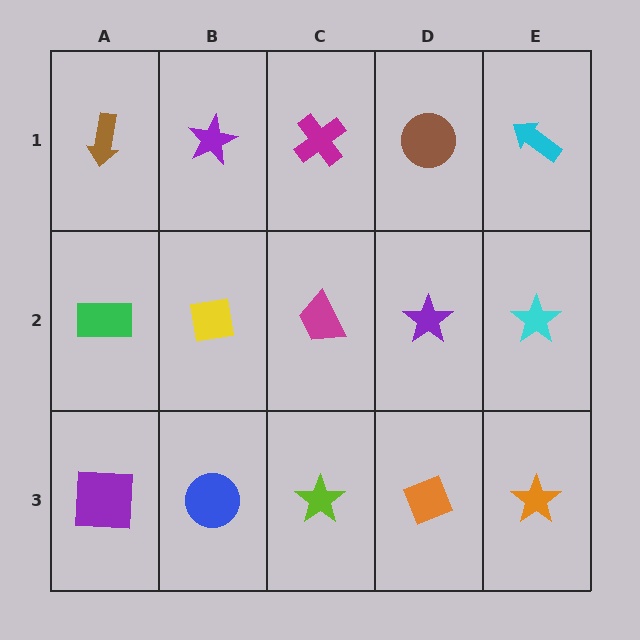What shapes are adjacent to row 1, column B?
A yellow square (row 2, column B), a brown arrow (row 1, column A), a magenta cross (row 1, column C).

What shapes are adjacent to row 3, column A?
A green rectangle (row 2, column A), a blue circle (row 3, column B).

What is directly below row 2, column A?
A purple square.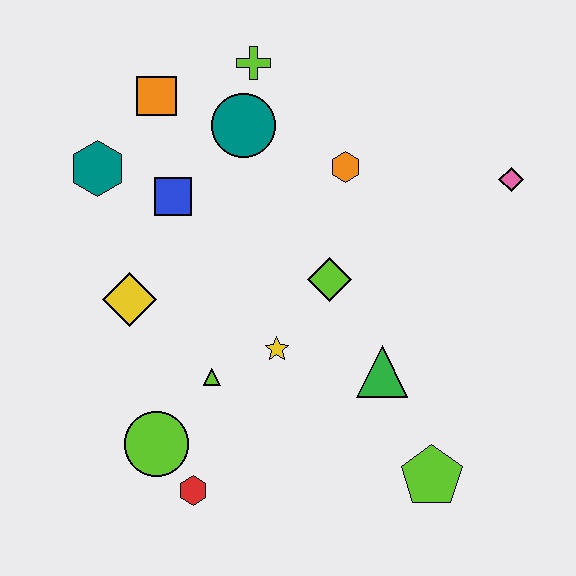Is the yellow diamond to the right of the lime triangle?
No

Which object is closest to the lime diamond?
The yellow star is closest to the lime diamond.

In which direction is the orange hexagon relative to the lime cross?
The orange hexagon is below the lime cross.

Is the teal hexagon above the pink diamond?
Yes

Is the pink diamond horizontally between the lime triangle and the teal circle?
No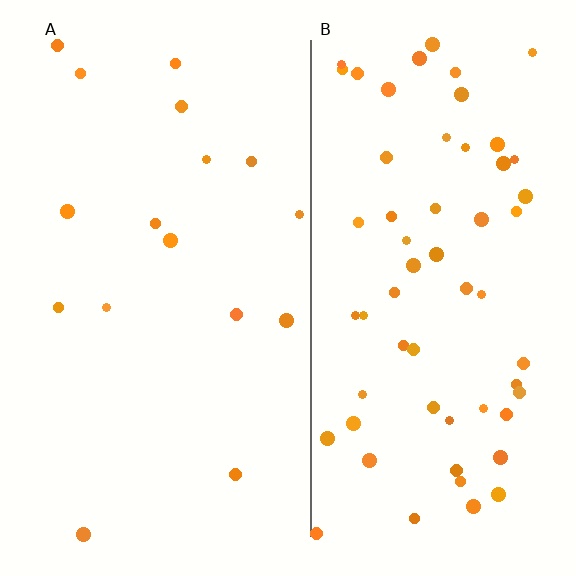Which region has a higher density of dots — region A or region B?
B (the right).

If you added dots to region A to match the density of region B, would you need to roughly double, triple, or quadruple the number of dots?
Approximately quadruple.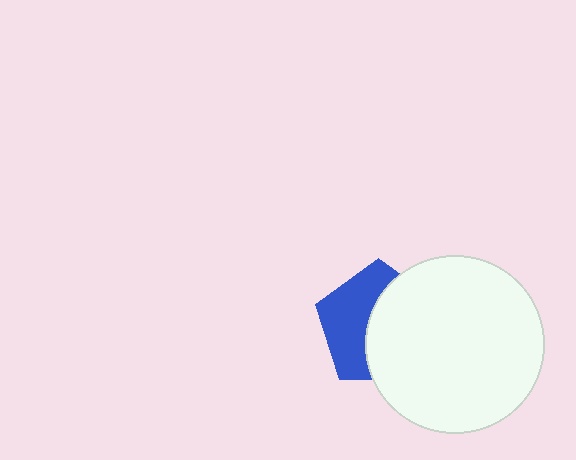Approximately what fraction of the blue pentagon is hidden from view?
Roughly 54% of the blue pentagon is hidden behind the white circle.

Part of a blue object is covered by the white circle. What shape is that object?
It is a pentagon.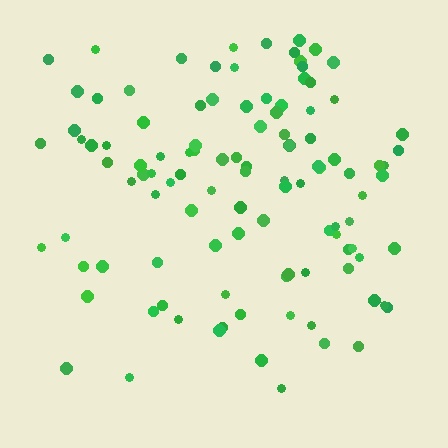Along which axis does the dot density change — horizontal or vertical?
Vertical.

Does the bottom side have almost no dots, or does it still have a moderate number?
Still a moderate number, just noticeably fewer than the top.